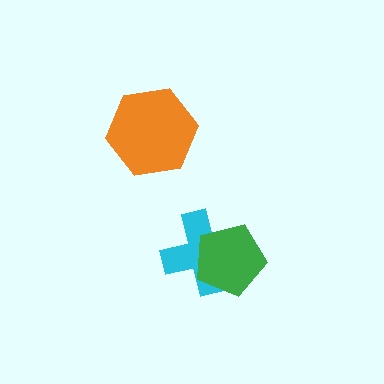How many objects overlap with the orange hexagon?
0 objects overlap with the orange hexagon.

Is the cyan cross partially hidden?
Yes, it is partially covered by another shape.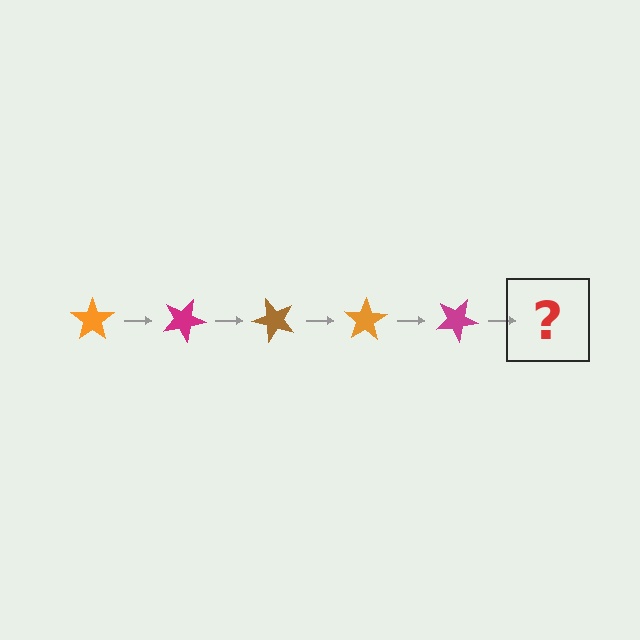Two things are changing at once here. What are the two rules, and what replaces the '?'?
The two rules are that it rotates 25 degrees each step and the color cycles through orange, magenta, and brown. The '?' should be a brown star, rotated 125 degrees from the start.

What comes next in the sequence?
The next element should be a brown star, rotated 125 degrees from the start.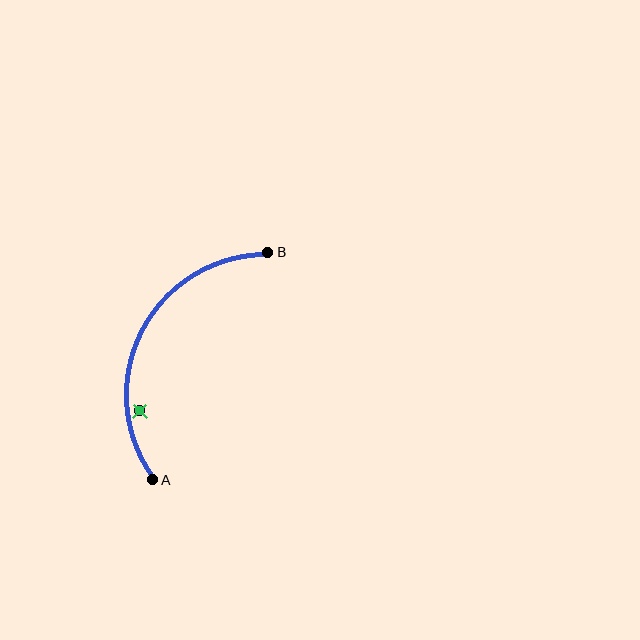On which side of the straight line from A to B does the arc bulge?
The arc bulges to the left of the straight line connecting A and B.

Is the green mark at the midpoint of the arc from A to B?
No — the green mark does not lie on the arc at all. It sits slightly inside the curve.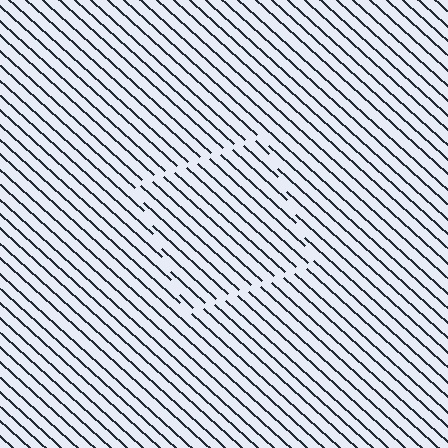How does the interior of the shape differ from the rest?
The interior of the shape contains the same grating, shifted by half a period — the contour is defined by the phase discontinuity where line-ends from the inner and outer gratings abut.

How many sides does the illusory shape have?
4 sides — the line-ends trace a square.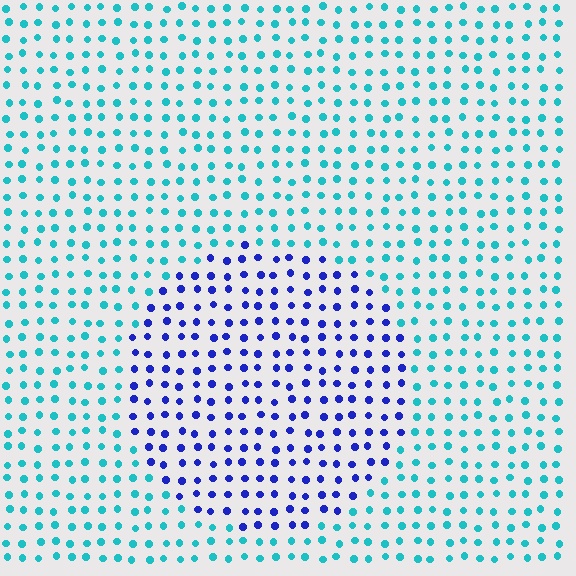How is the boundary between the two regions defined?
The boundary is defined purely by a slight shift in hue (about 56 degrees). Spacing, size, and orientation are identical on both sides.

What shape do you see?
I see a circle.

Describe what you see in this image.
The image is filled with small cyan elements in a uniform arrangement. A circle-shaped region is visible where the elements are tinted to a slightly different hue, forming a subtle color boundary.